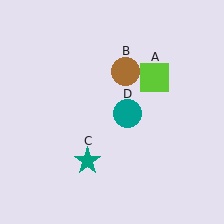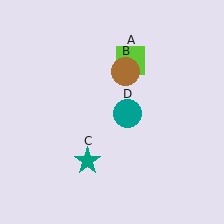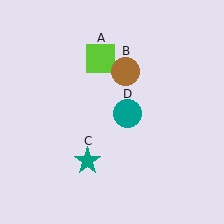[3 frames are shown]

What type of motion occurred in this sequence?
The lime square (object A) rotated counterclockwise around the center of the scene.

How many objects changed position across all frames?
1 object changed position: lime square (object A).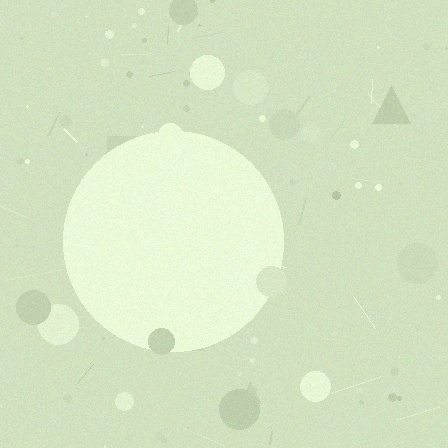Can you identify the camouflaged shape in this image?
The camouflaged shape is a circle.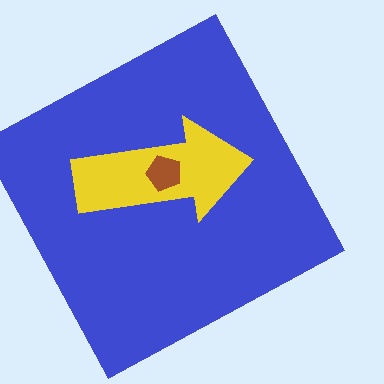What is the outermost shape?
The blue square.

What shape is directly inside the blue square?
The yellow arrow.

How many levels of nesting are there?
3.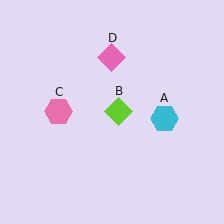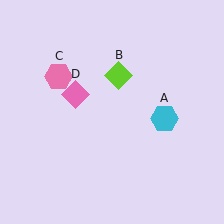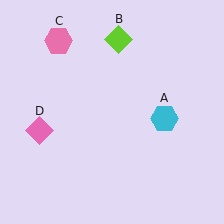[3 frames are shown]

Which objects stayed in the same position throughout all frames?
Cyan hexagon (object A) remained stationary.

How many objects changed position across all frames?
3 objects changed position: lime diamond (object B), pink hexagon (object C), pink diamond (object D).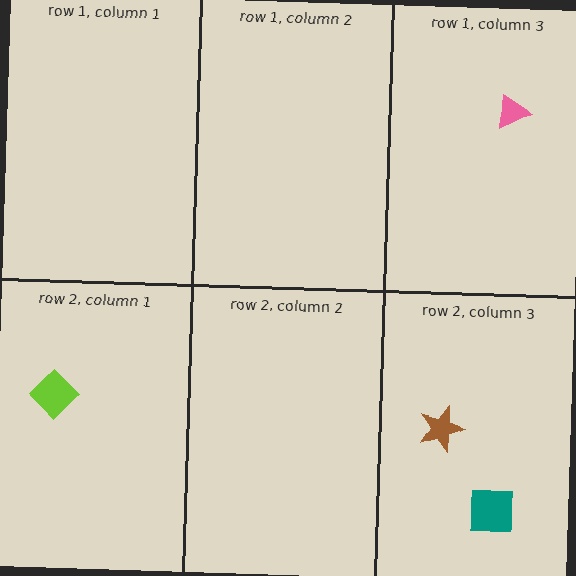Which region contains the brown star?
The row 2, column 3 region.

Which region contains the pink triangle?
The row 1, column 3 region.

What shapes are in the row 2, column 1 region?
The lime diamond.